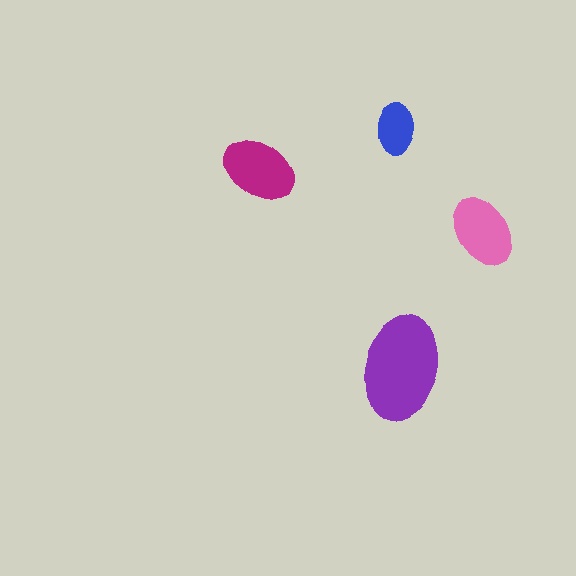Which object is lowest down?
The purple ellipse is bottommost.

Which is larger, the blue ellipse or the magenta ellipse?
The magenta one.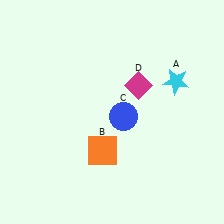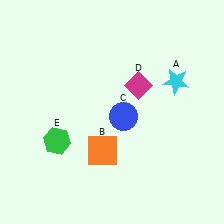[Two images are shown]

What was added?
A green hexagon (E) was added in Image 2.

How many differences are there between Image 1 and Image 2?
There is 1 difference between the two images.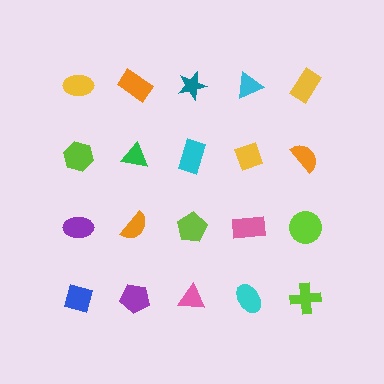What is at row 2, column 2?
A green triangle.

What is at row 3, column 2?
An orange semicircle.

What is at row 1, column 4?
A cyan triangle.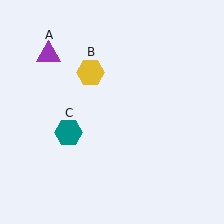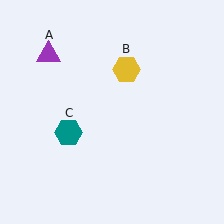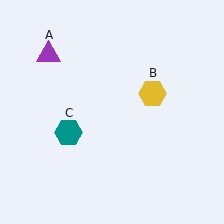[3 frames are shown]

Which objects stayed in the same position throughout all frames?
Purple triangle (object A) and teal hexagon (object C) remained stationary.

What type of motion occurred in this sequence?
The yellow hexagon (object B) rotated clockwise around the center of the scene.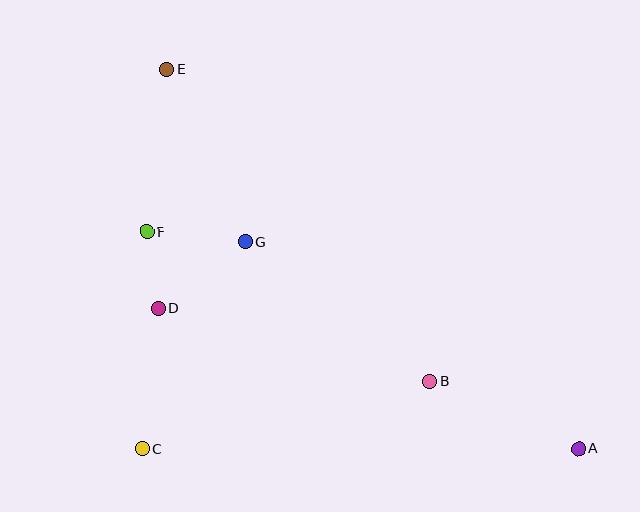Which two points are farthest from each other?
Points A and E are farthest from each other.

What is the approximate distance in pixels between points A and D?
The distance between A and D is approximately 444 pixels.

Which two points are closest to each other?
Points D and F are closest to each other.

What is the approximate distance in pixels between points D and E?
The distance between D and E is approximately 239 pixels.